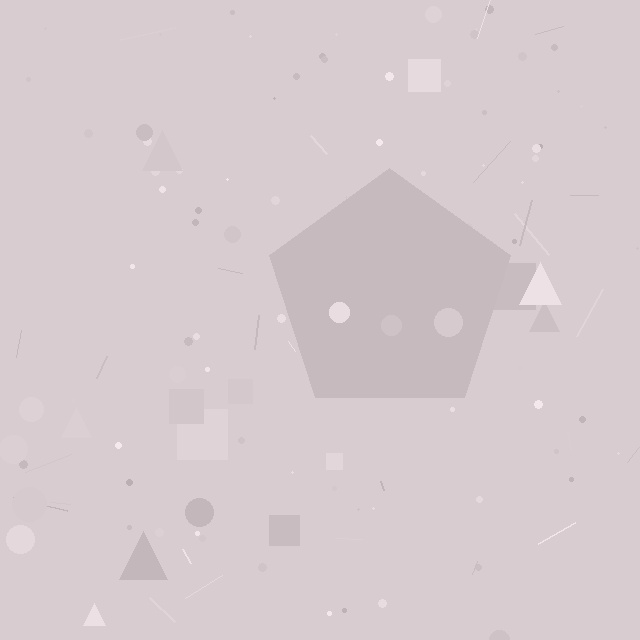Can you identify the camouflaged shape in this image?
The camouflaged shape is a pentagon.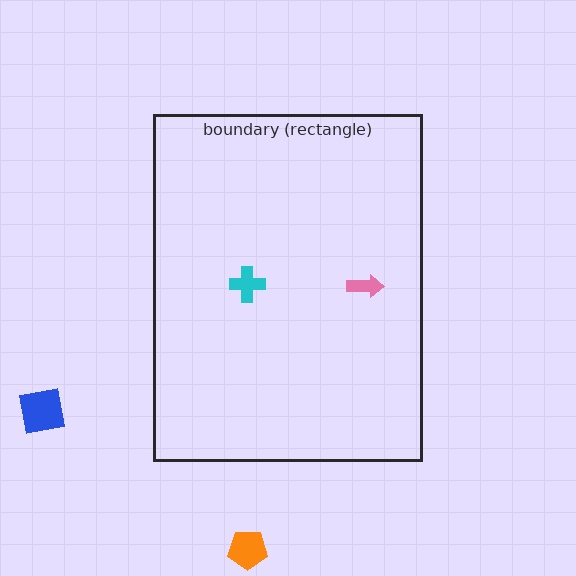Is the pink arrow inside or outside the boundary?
Inside.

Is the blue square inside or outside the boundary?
Outside.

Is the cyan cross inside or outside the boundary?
Inside.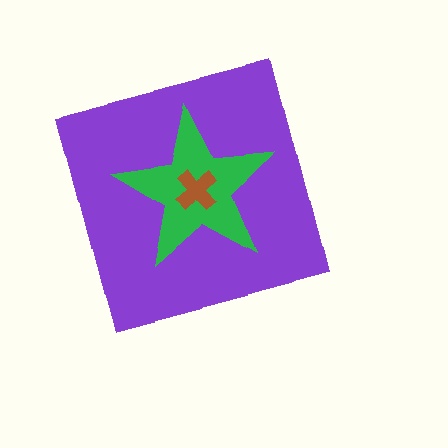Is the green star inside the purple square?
Yes.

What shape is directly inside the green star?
The brown cross.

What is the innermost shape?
The brown cross.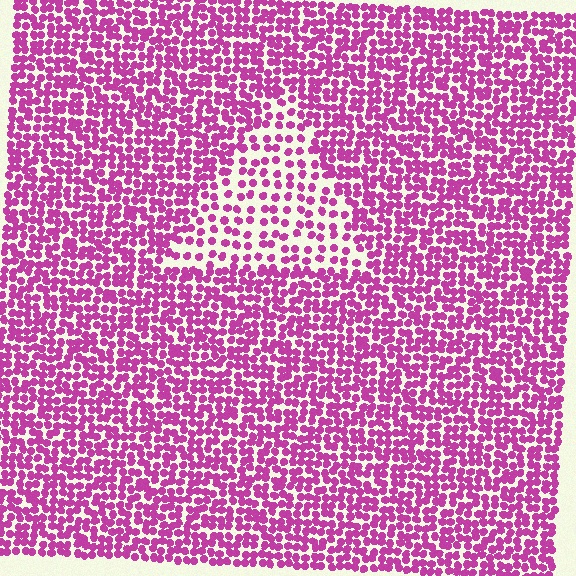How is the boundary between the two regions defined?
The boundary is defined by a change in element density (approximately 2.0x ratio). All elements are the same color, size, and shape.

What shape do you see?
I see a triangle.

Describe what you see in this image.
The image contains small magenta elements arranged at two different densities. A triangle-shaped region is visible where the elements are less densely packed than the surrounding area.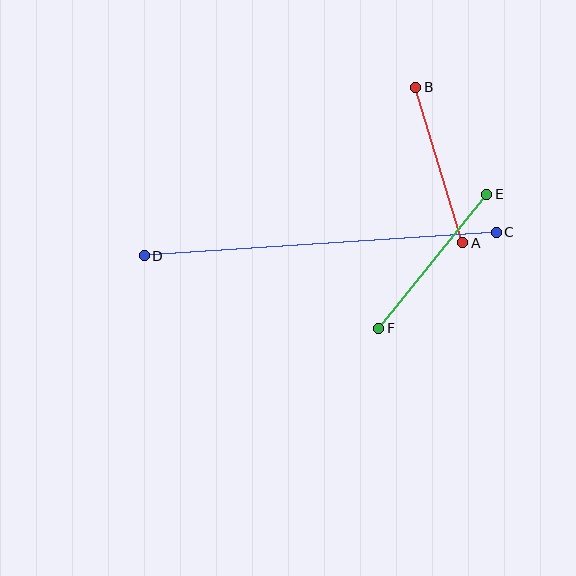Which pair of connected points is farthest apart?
Points C and D are farthest apart.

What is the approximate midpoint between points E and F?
The midpoint is at approximately (433, 261) pixels.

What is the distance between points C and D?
The distance is approximately 353 pixels.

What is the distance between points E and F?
The distance is approximately 172 pixels.